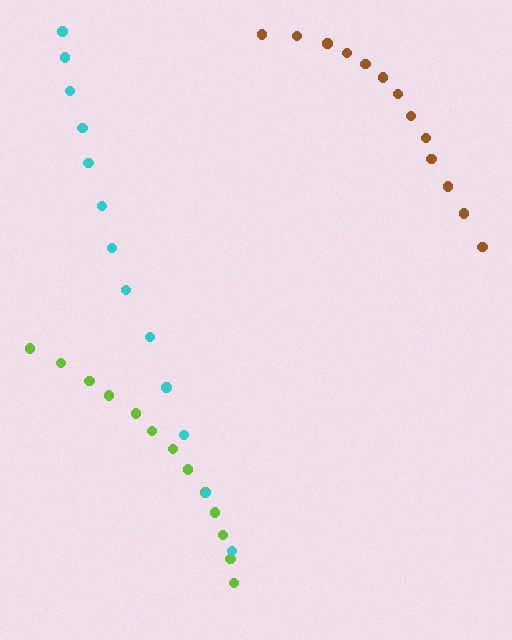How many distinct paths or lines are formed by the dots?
There are 3 distinct paths.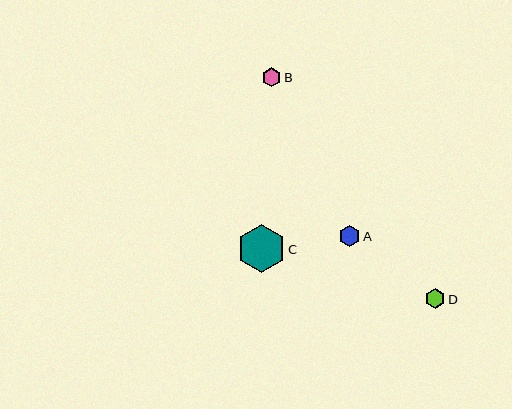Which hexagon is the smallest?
Hexagon B is the smallest with a size of approximately 19 pixels.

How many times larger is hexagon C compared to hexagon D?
Hexagon C is approximately 2.4 times the size of hexagon D.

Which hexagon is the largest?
Hexagon C is the largest with a size of approximately 48 pixels.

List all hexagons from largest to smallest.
From largest to smallest: C, A, D, B.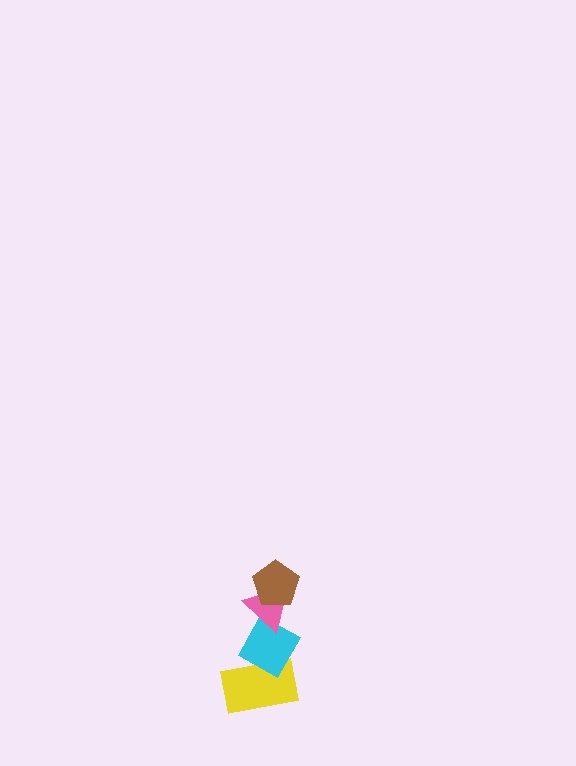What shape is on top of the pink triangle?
The brown pentagon is on top of the pink triangle.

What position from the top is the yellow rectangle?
The yellow rectangle is 4th from the top.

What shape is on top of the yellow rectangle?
The cyan diamond is on top of the yellow rectangle.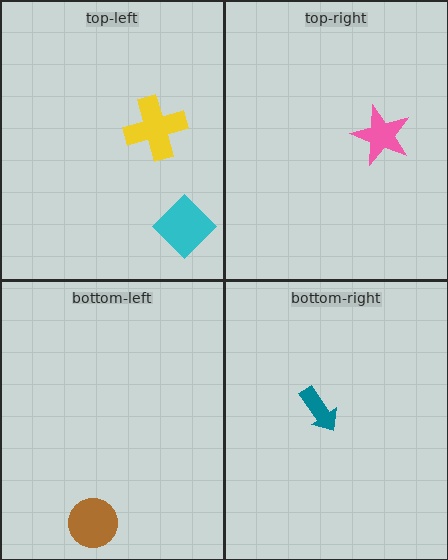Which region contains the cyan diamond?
The top-left region.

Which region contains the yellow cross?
The top-left region.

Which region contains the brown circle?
The bottom-left region.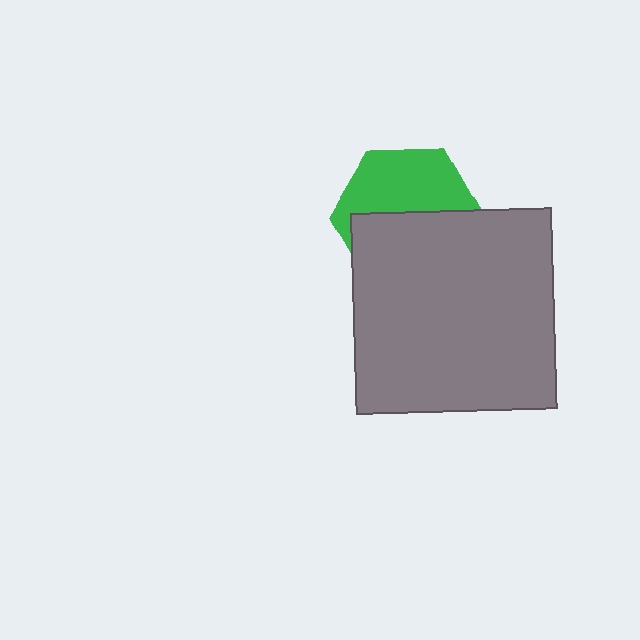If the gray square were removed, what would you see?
You would see the complete green hexagon.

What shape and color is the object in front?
The object in front is a gray square.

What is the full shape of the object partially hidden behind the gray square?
The partially hidden object is a green hexagon.